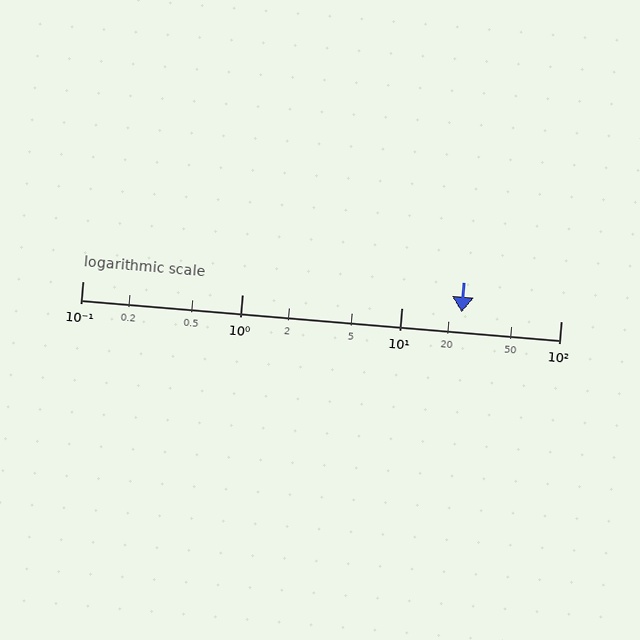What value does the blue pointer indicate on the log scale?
The pointer indicates approximately 24.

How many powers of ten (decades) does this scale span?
The scale spans 3 decades, from 0.1 to 100.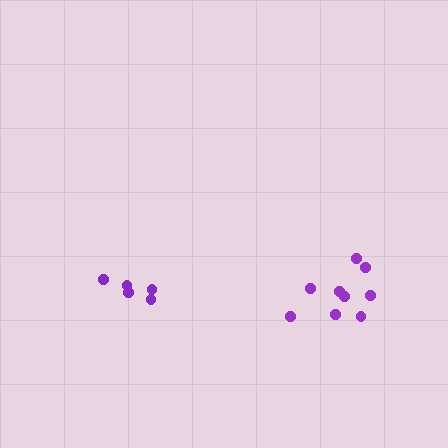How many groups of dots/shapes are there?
There are 2 groups.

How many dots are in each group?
Group 1: 5 dots, Group 2: 9 dots (14 total).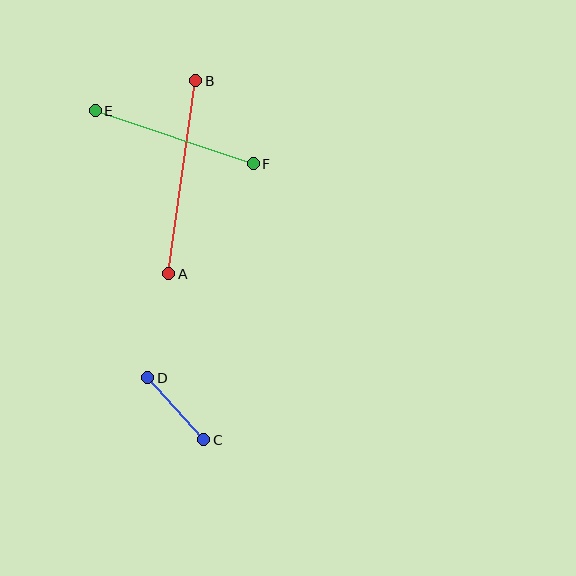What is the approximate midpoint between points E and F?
The midpoint is at approximately (174, 137) pixels.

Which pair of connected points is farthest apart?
Points A and B are farthest apart.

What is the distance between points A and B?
The distance is approximately 195 pixels.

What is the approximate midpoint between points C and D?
The midpoint is at approximately (176, 409) pixels.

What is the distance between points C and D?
The distance is approximately 84 pixels.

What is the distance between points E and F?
The distance is approximately 166 pixels.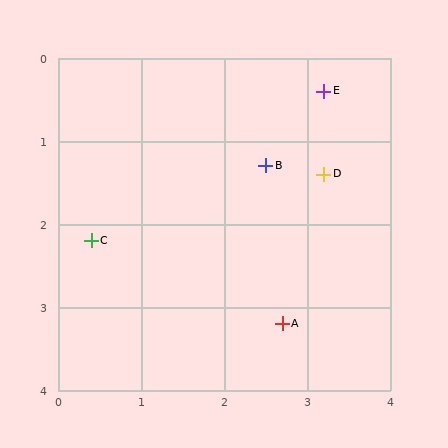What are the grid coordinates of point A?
Point A is at approximately (2.7, 3.2).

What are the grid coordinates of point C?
Point C is at approximately (0.4, 2.2).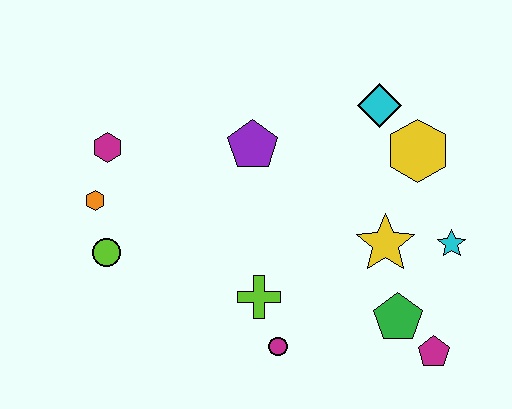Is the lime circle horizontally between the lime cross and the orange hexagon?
Yes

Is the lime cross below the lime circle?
Yes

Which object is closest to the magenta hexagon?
The orange hexagon is closest to the magenta hexagon.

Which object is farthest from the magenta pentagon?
The magenta hexagon is farthest from the magenta pentagon.